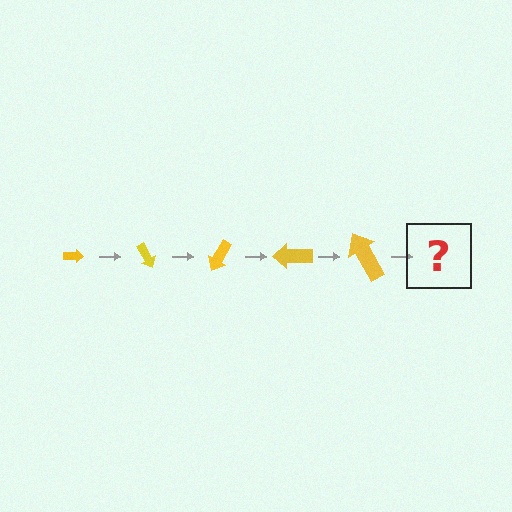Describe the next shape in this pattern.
It should be an arrow, larger than the previous one and rotated 300 degrees from the start.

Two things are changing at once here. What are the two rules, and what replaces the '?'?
The two rules are that the arrow grows larger each step and it rotates 60 degrees each step. The '?' should be an arrow, larger than the previous one and rotated 300 degrees from the start.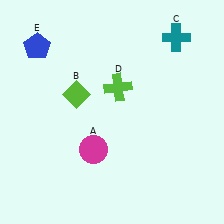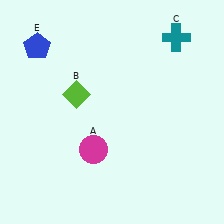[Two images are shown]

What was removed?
The lime cross (D) was removed in Image 2.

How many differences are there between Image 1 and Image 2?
There is 1 difference between the two images.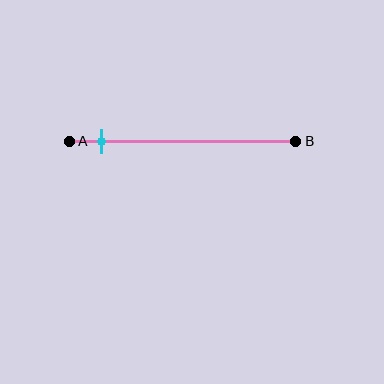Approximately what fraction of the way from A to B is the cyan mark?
The cyan mark is approximately 15% of the way from A to B.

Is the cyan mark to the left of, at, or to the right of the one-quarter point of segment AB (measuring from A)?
The cyan mark is to the left of the one-quarter point of segment AB.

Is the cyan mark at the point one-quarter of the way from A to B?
No, the mark is at about 15% from A, not at the 25% one-quarter point.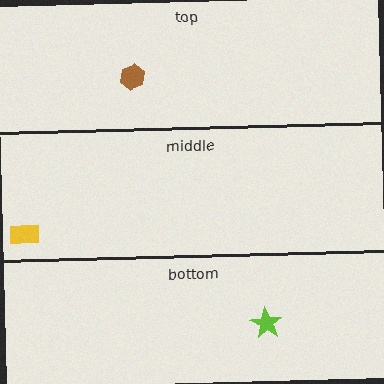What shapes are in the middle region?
The yellow rectangle.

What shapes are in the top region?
The brown hexagon.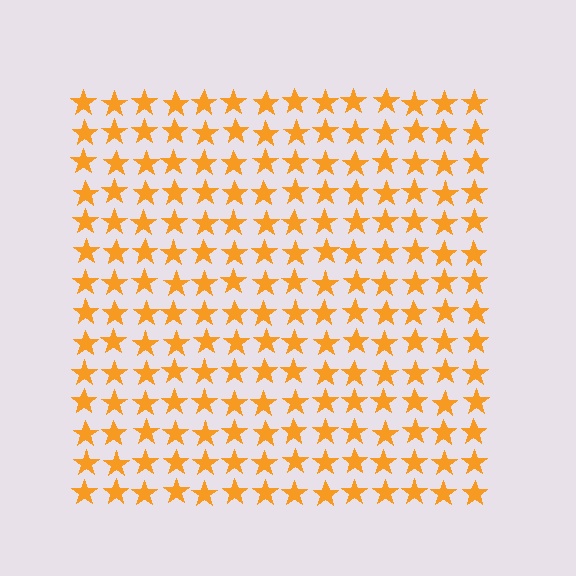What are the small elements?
The small elements are stars.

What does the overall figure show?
The overall figure shows a square.